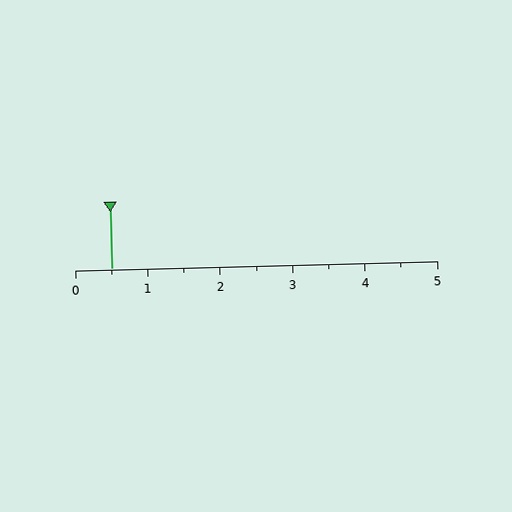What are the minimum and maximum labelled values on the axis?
The axis runs from 0 to 5.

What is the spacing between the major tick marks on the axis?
The major ticks are spaced 1 apart.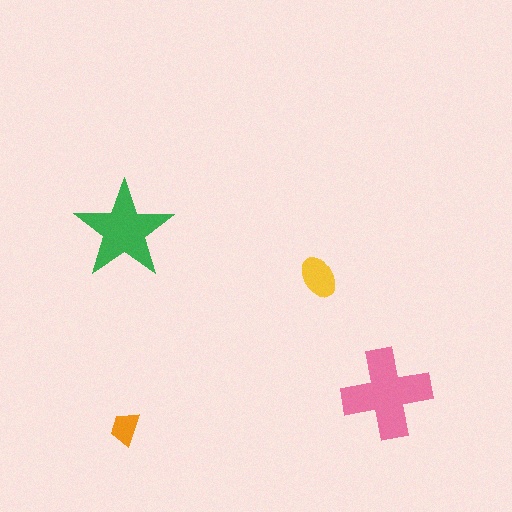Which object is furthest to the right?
The pink cross is rightmost.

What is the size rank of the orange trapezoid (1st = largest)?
4th.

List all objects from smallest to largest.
The orange trapezoid, the yellow ellipse, the green star, the pink cross.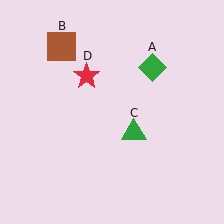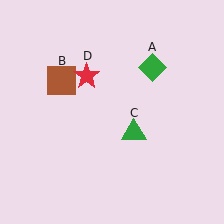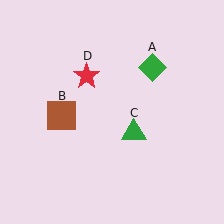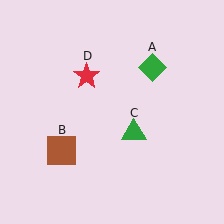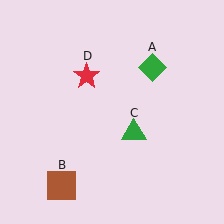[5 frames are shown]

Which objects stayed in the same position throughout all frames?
Green diamond (object A) and green triangle (object C) and red star (object D) remained stationary.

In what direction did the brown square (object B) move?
The brown square (object B) moved down.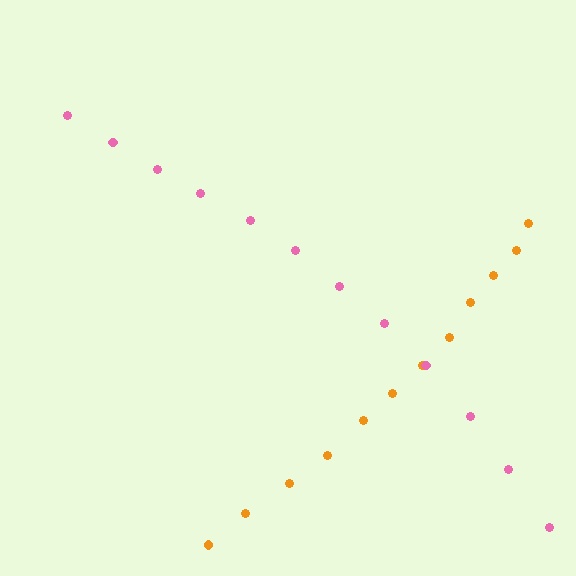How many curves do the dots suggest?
There are 2 distinct paths.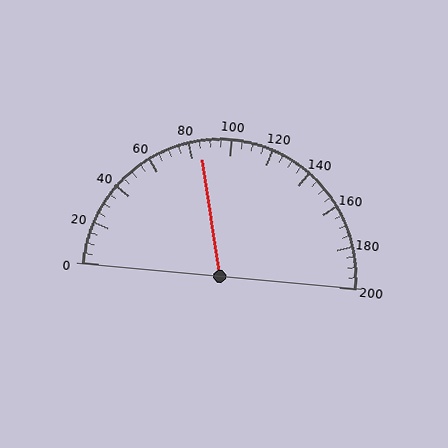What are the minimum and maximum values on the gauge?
The gauge ranges from 0 to 200.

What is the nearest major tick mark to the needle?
The nearest major tick mark is 80.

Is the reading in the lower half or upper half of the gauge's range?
The reading is in the lower half of the range (0 to 200).